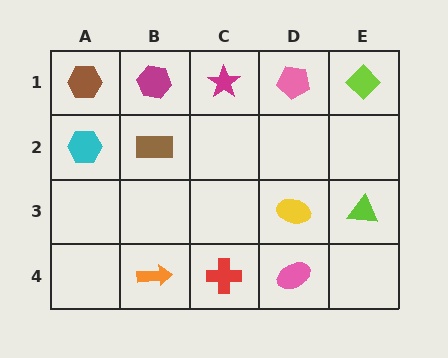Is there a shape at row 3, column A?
No, that cell is empty.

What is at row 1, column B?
A magenta hexagon.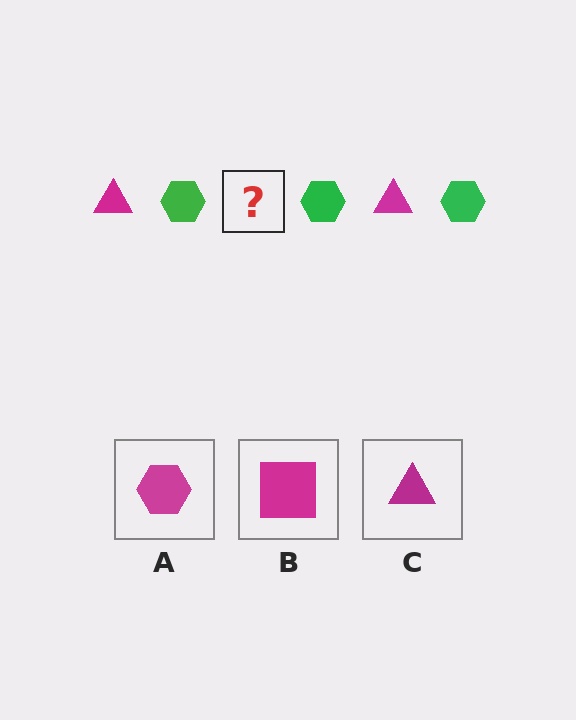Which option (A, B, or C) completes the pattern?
C.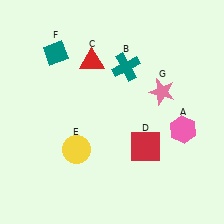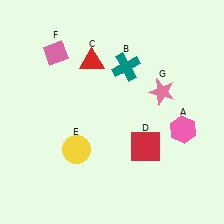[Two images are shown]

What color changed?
The diamond (F) changed from teal in Image 1 to pink in Image 2.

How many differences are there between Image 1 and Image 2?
There is 1 difference between the two images.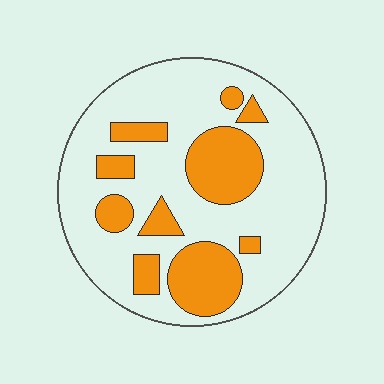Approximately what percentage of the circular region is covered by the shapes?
Approximately 30%.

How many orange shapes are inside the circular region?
10.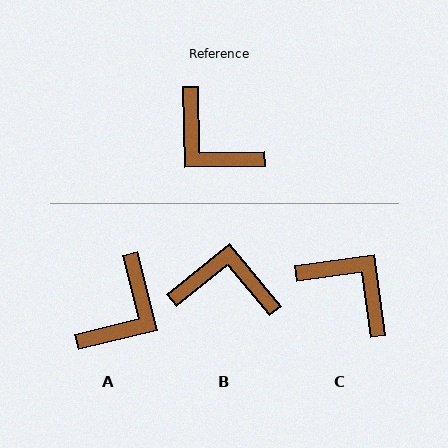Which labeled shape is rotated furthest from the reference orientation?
C, about 173 degrees away.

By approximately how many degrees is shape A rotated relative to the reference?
Approximately 103 degrees counter-clockwise.